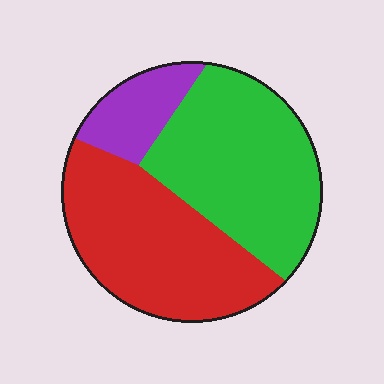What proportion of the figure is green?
Green covers 44% of the figure.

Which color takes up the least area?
Purple, at roughly 15%.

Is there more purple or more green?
Green.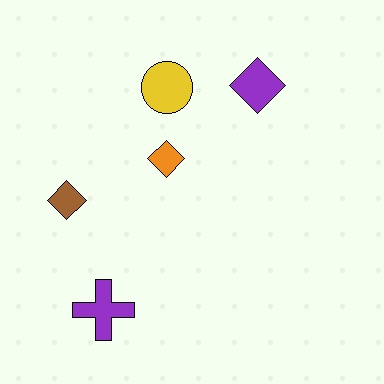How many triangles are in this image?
There are no triangles.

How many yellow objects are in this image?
There is 1 yellow object.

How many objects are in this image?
There are 5 objects.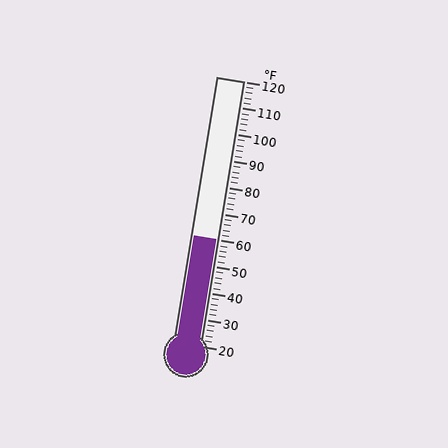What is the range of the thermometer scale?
The thermometer scale ranges from 20°F to 120°F.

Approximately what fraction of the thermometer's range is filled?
The thermometer is filled to approximately 40% of its range.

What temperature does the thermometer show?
The thermometer shows approximately 60°F.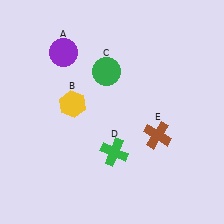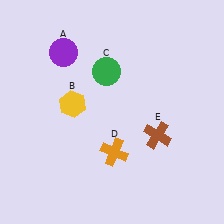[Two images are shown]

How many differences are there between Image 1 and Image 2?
There is 1 difference between the two images.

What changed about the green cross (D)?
In Image 1, D is green. In Image 2, it changed to orange.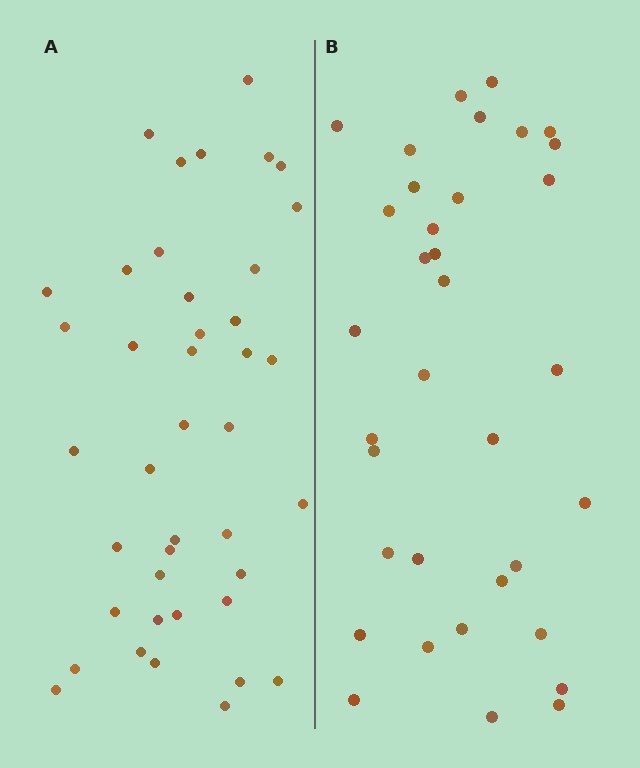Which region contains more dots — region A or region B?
Region A (the left region) has more dots.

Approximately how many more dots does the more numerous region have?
Region A has about 6 more dots than region B.